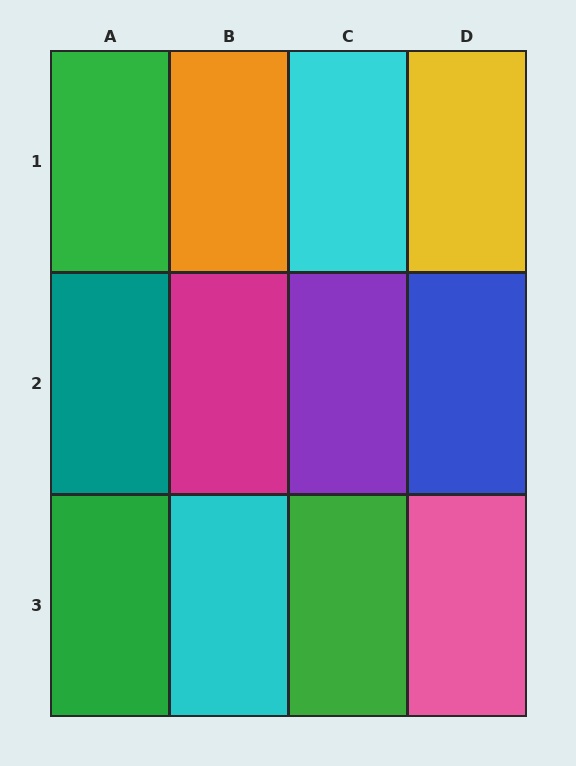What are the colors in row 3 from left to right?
Green, cyan, green, pink.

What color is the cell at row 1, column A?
Green.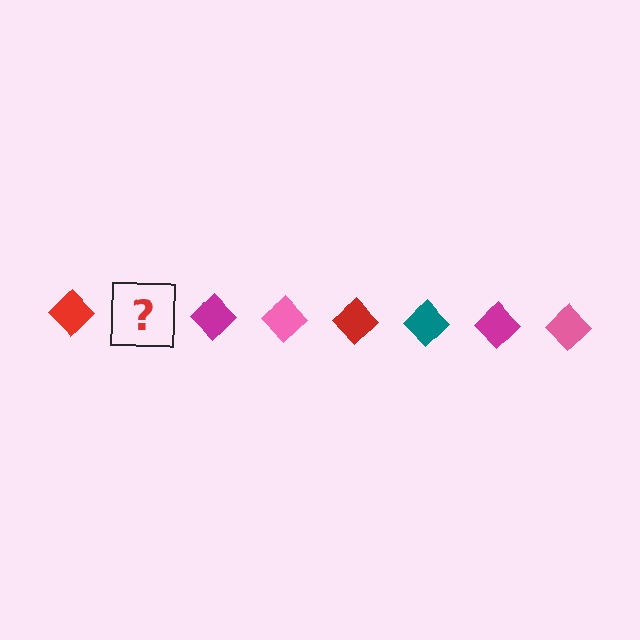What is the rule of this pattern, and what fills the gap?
The rule is that the pattern cycles through red, teal, magenta, pink diamonds. The gap should be filled with a teal diamond.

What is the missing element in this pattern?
The missing element is a teal diamond.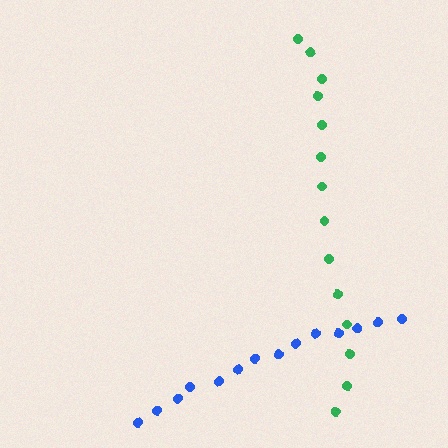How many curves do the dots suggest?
There are 2 distinct paths.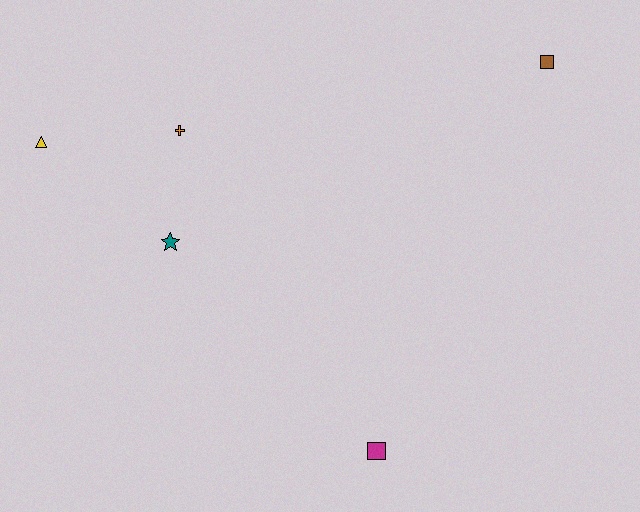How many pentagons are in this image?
There are no pentagons.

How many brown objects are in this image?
There is 1 brown object.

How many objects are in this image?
There are 5 objects.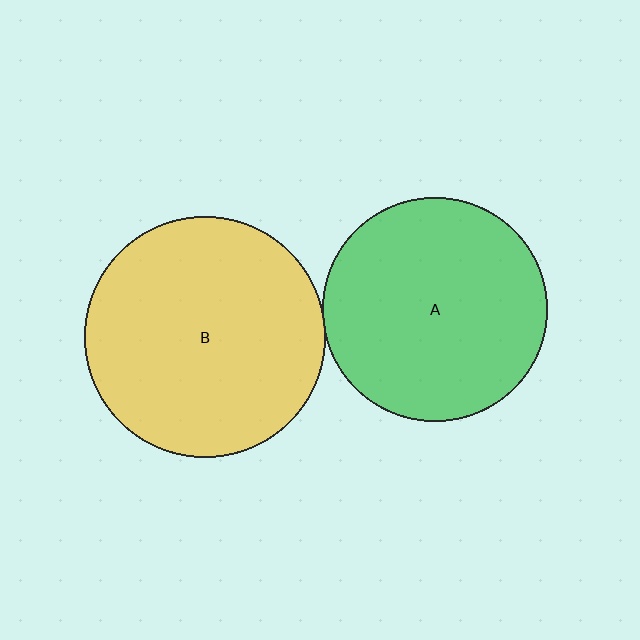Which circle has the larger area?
Circle B (yellow).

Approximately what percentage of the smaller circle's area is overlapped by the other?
Approximately 5%.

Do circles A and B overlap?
Yes.